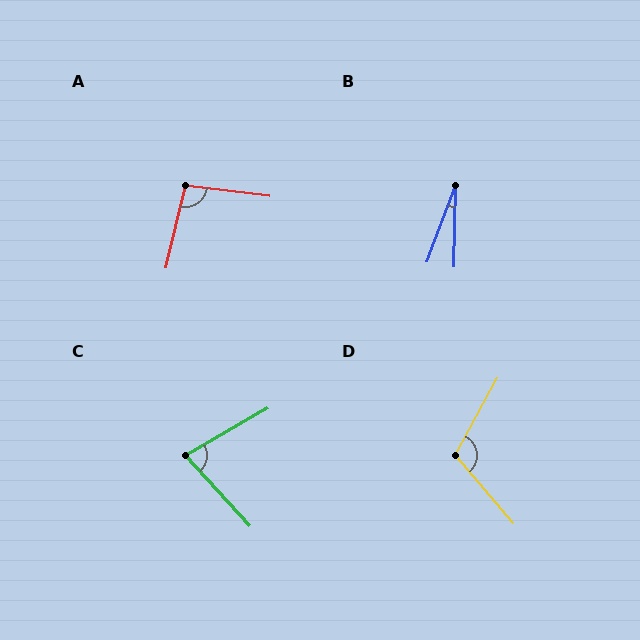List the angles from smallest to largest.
B (19°), C (77°), A (96°), D (110°).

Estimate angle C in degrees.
Approximately 77 degrees.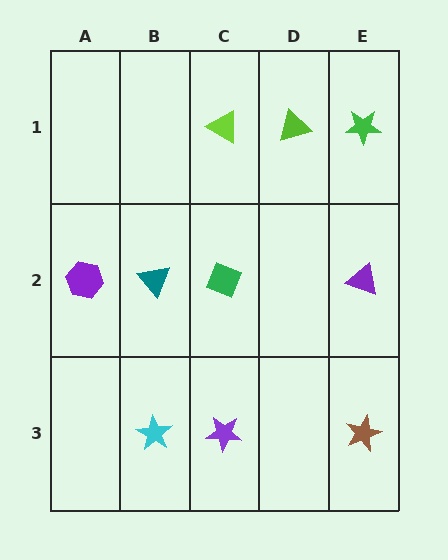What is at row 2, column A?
A purple hexagon.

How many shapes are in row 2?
4 shapes.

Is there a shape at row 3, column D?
No, that cell is empty.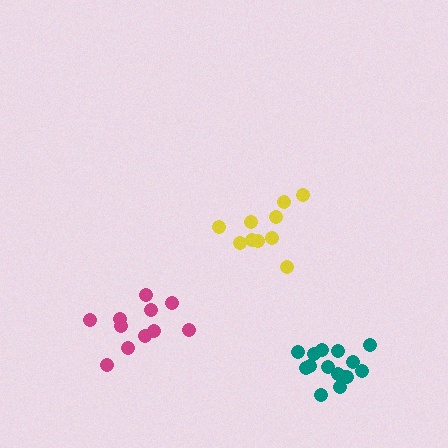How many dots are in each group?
Group 1: 14 dots, Group 2: 11 dots, Group 3: 10 dots (35 total).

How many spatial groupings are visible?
There are 3 spatial groupings.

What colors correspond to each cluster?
The clusters are colored: teal, magenta, yellow.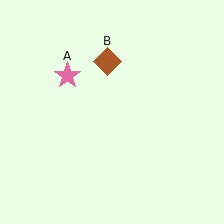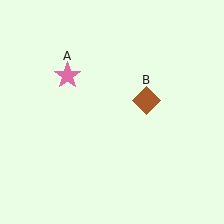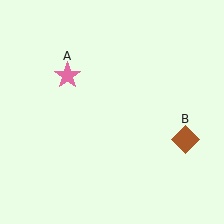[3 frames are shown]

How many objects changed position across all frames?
1 object changed position: brown diamond (object B).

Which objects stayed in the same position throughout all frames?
Pink star (object A) remained stationary.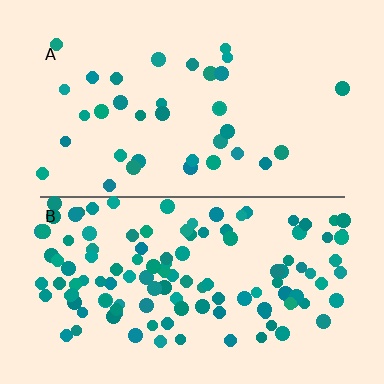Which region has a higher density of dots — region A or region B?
B (the bottom).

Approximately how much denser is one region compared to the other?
Approximately 3.4× — region B over region A.